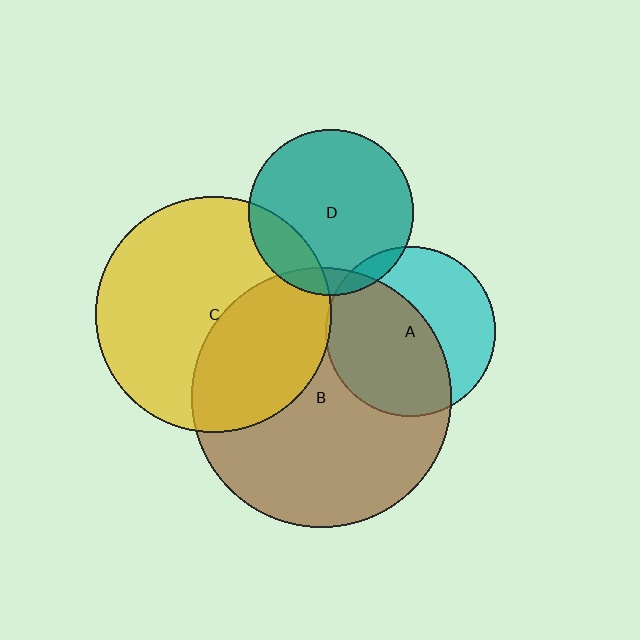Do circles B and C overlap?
Yes.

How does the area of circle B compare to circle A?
Approximately 2.4 times.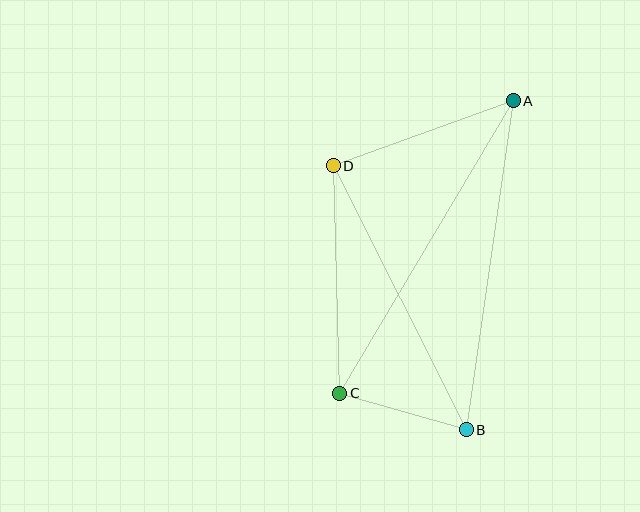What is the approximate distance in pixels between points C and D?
The distance between C and D is approximately 228 pixels.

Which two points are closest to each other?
Points B and C are closest to each other.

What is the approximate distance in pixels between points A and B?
The distance between A and B is approximately 332 pixels.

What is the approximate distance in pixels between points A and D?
The distance between A and D is approximately 191 pixels.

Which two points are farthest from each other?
Points A and C are farthest from each other.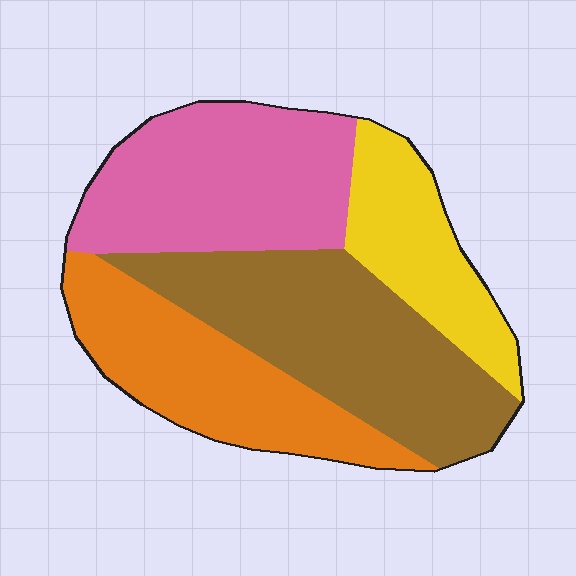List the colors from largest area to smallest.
From largest to smallest: brown, pink, orange, yellow.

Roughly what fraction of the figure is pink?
Pink covers around 30% of the figure.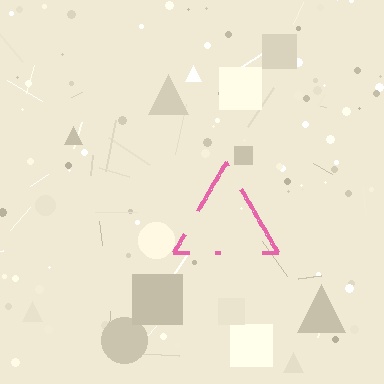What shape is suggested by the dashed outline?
The dashed outline suggests a triangle.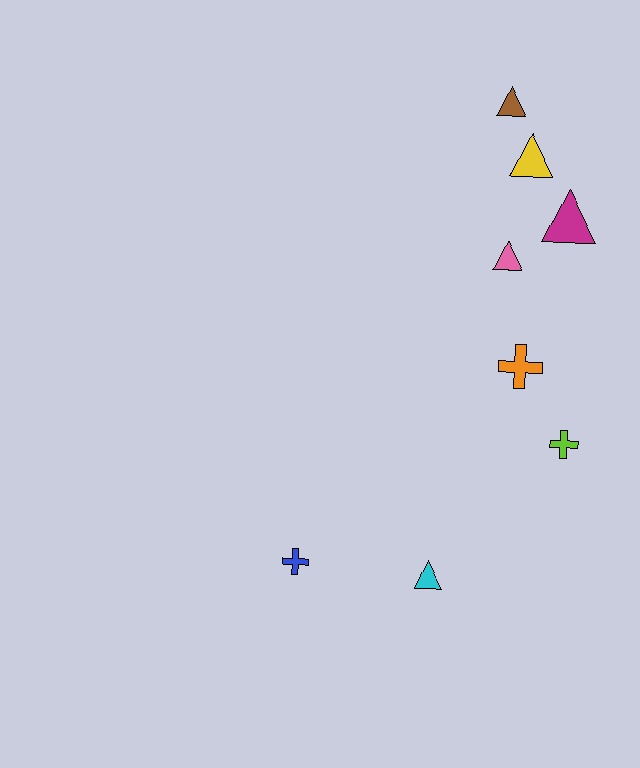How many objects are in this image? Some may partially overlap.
There are 8 objects.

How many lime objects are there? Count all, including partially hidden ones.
There is 1 lime object.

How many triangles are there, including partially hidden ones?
There are 5 triangles.